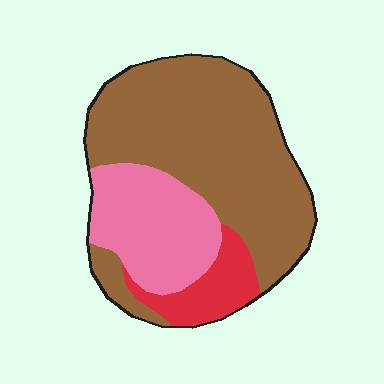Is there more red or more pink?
Pink.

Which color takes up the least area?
Red, at roughly 10%.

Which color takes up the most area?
Brown, at roughly 65%.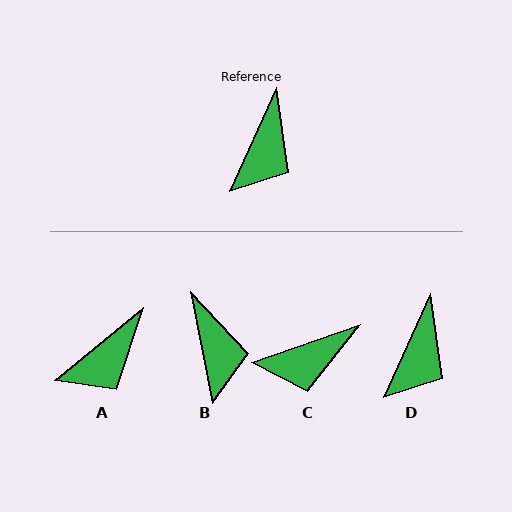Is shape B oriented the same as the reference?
No, it is off by about 35 degrees.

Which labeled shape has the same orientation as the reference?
D.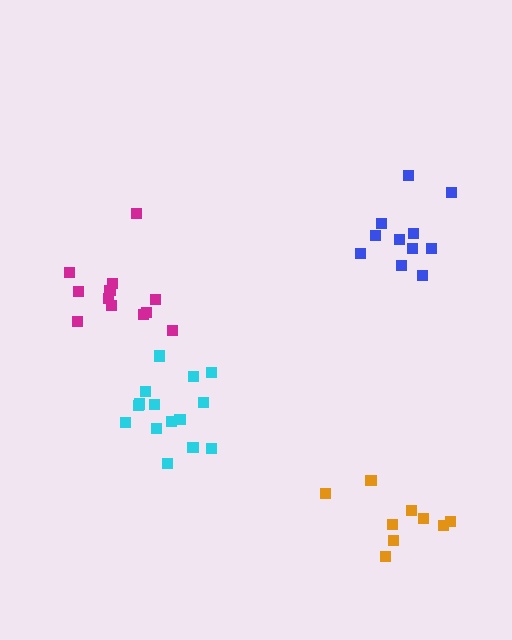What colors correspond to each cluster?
The clusters are colored: cyan, orange, magenta, blue.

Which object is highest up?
The blue cluster is topmost.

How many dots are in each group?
Group 1: 15 dots, Group 2: 9 dots, Group 3: 12 dots, Group 4: 11 dots (47 total).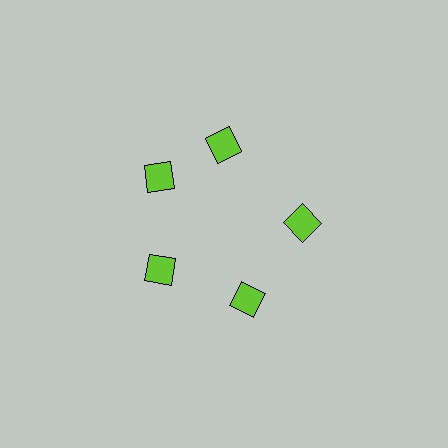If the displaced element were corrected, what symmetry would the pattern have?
It would have 5-fold rotational symmetry — the pattern would map onto itself every 72 degrees.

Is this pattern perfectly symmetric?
No. The 5 lime squares are arranged in a ring, but one element near the 1 o'clock position is rotated out of alignment along the ring, breaking the 5-fold rotational symmetry.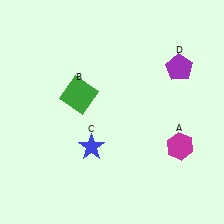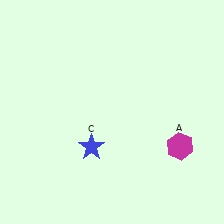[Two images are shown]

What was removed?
The purple pentagon (D), the green square (B) were removed in Image 2.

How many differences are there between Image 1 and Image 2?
There are 2 differences between the two images.